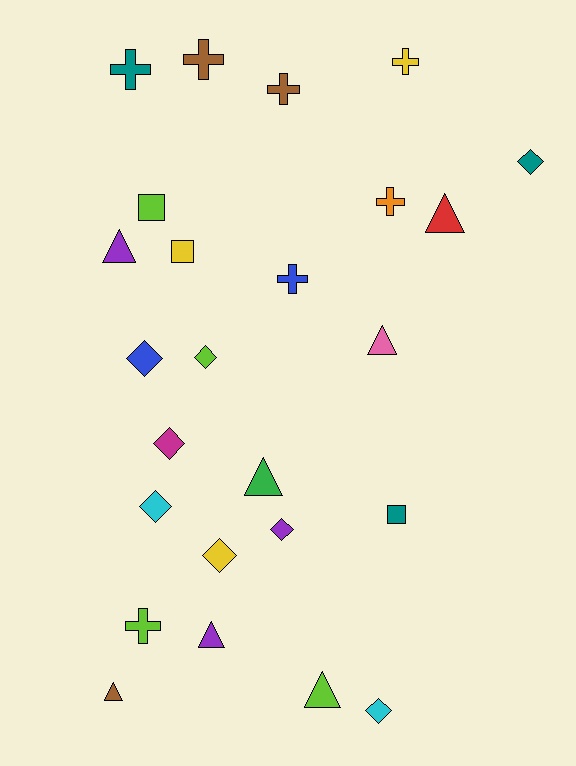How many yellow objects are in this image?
There are 3 yellow objects.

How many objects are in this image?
There are 25 objects.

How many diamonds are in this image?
There are 8 diamonds.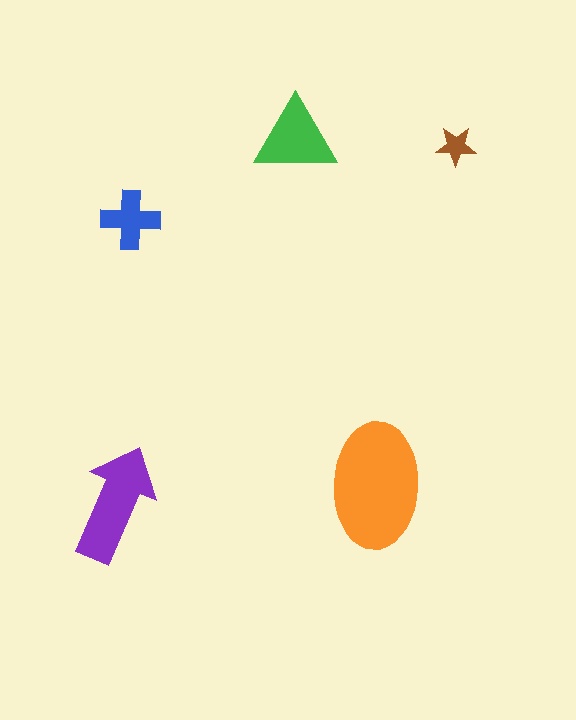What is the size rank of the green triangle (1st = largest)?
3rd.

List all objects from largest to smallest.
The orange ellipse, the purple arrow, the green triangle, the blue cross, the brown star.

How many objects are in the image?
There are 5 objects in the image.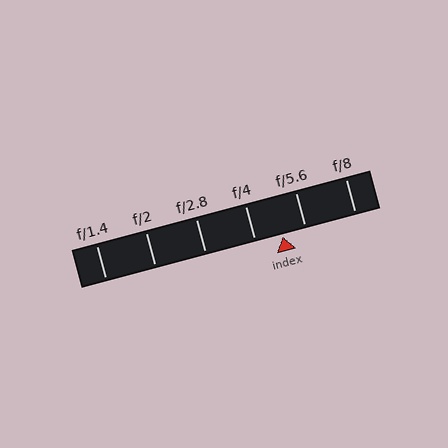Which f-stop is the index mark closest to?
The index mark is closest to f/5.6.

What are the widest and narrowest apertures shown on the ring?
The widest aperture shown is f/1.4 and the narrowest is f/8.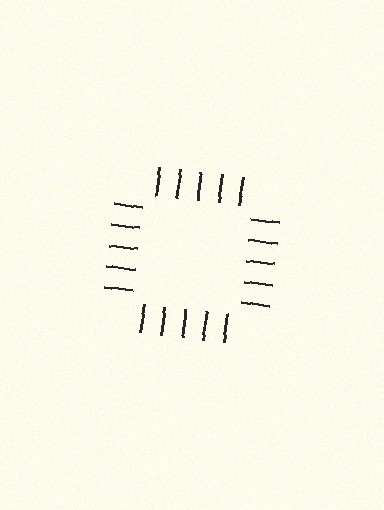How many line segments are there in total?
20 — 5 along each of the 4 edges.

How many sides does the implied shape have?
4 sides — the line-ends trace a square.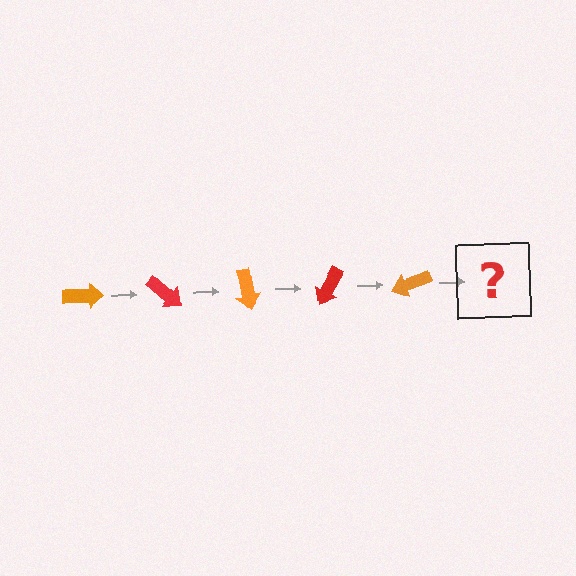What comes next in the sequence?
The next element should be a red arrow, rotated 200 degrees from the start.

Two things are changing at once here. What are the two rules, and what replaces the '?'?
The two rules are that it rotates 40 degrees each step and the color cycles through orange and red. The '?' should be a red arrow, rotated 200 degrees from the start.